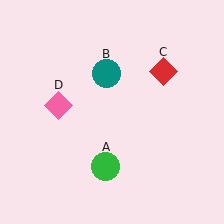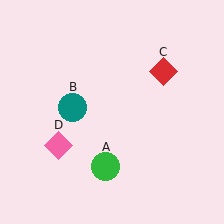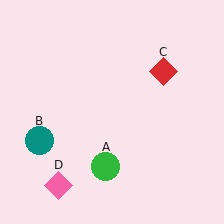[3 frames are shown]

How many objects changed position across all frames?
2 objects changed position: teal circle (object B), pink diamond (object D).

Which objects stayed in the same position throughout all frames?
Green circle (object A) and red diamond (object C) remained stationary.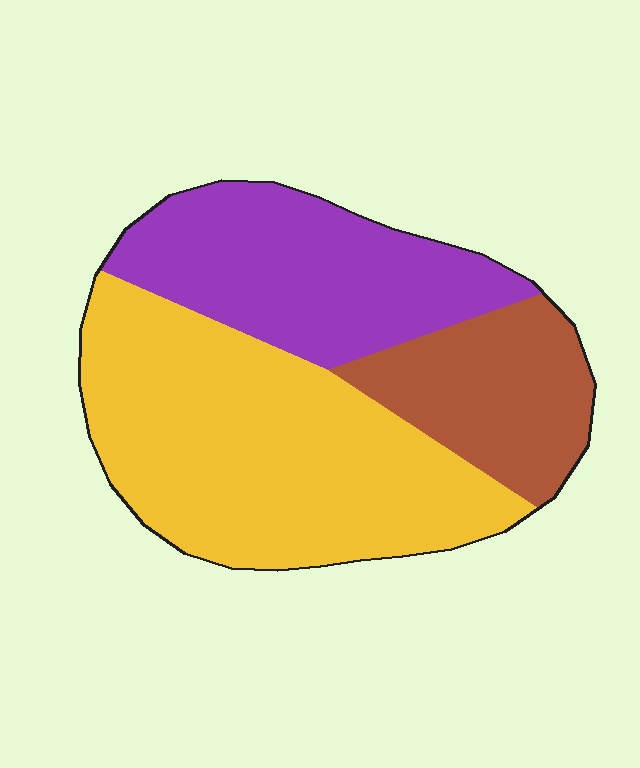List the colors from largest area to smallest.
From largest to smallest: yellow, purple, brown.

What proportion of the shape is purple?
Purple covers 30% of the shape.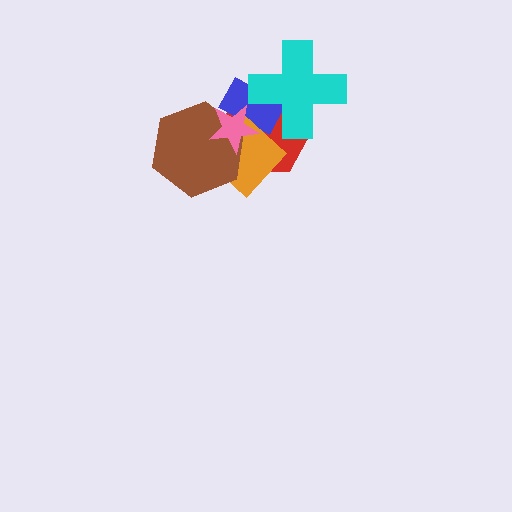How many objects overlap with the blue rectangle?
5 objects overlap with the blue rectangle.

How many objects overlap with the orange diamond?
4 objects overlap with the orange diamond.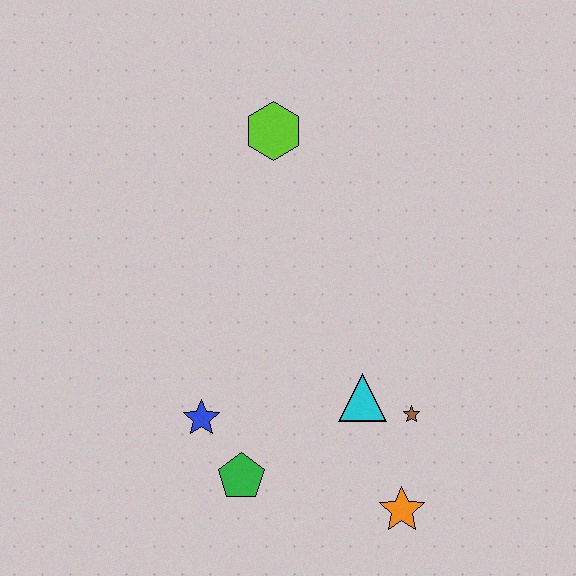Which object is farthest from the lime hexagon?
The orange star is farthest from the lime hexagon.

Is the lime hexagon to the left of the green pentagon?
No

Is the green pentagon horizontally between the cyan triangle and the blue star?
Yes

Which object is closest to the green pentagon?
The blue star is closest to the green pentagon.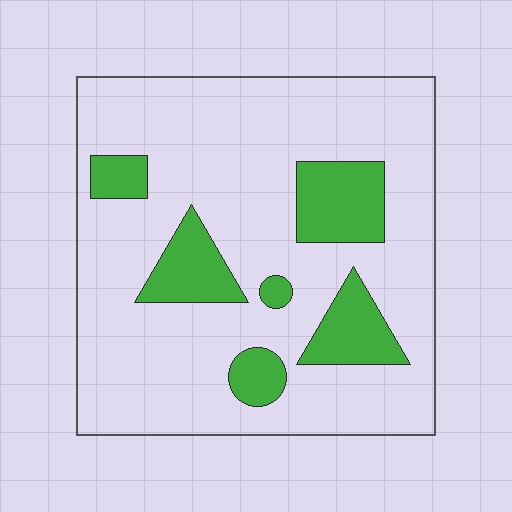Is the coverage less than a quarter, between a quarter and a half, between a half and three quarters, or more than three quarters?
Less than a quarter.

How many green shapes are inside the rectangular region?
6.